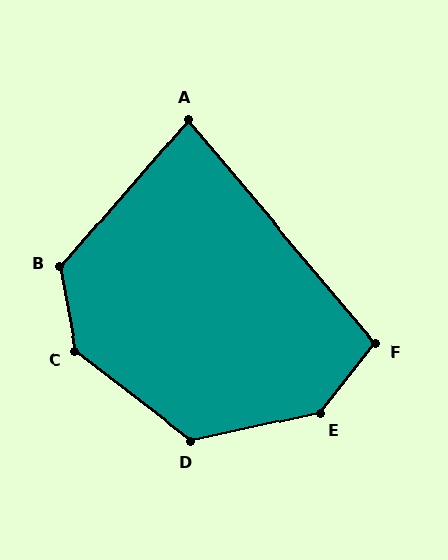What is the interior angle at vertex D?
Approximately 130 degrees (obtuse).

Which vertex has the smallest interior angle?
A, at approximately 81 degrees.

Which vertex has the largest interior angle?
E, at approximately 141 degrees.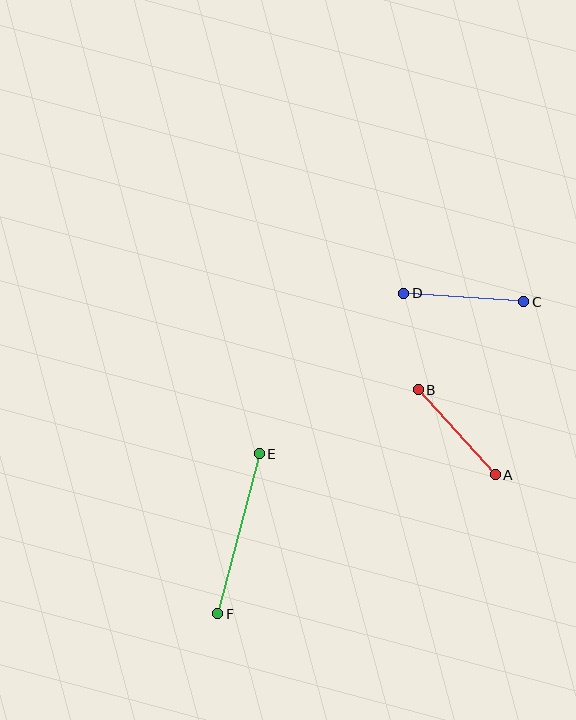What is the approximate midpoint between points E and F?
The midpoint is at approximately (239, 534) pixels.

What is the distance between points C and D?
The distance is approximately 120 pixels.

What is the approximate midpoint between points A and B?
The midpoint is at approximately (457, 432) pixels.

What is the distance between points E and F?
The distance is approximately 165 pixels.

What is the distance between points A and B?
The distance is approximately 115 pixels.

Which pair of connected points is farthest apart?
Points E and F are farthest apart.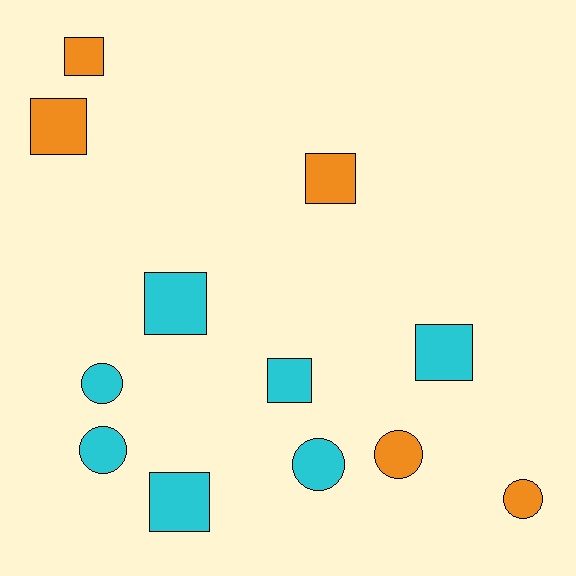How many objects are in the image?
There are 12 objects.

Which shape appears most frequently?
Square, with 7 objects.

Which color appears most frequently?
Cyan, with 7 objects.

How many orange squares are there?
There are 3 orange squares.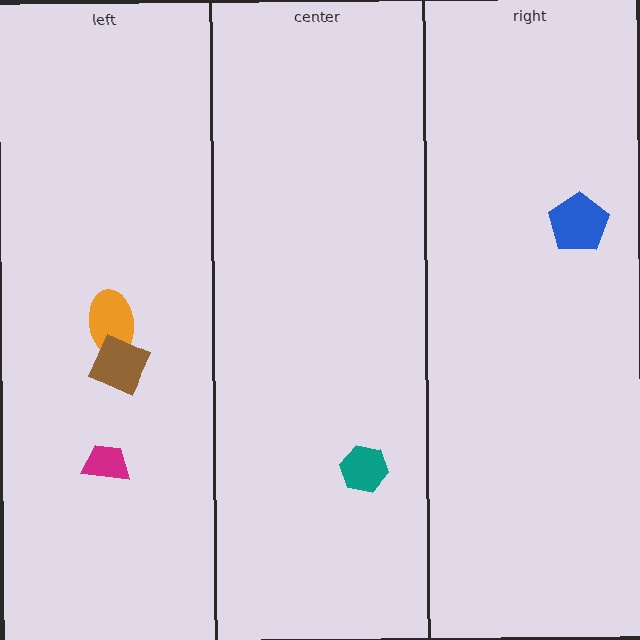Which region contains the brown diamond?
The left region.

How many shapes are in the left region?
3.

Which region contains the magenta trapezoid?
The left region.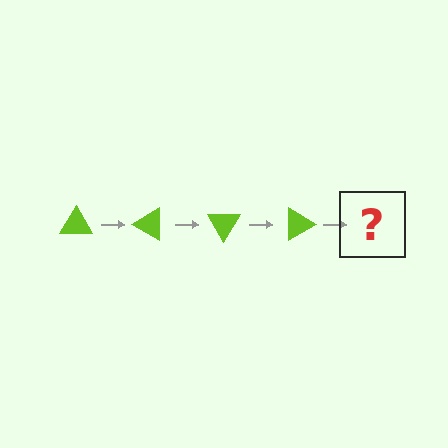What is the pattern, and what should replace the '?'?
The pattern is that the triangle rotates 30 degrees each step. The '?' should be a lime triangle rotated 120 degrees.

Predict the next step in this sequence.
The next step is a lime triangle rotated 120 degrees.